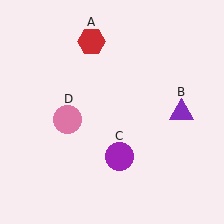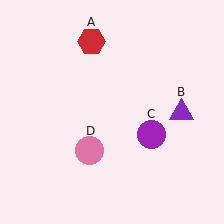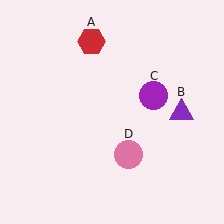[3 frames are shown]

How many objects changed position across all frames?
2 objects changed position: purple circle (object C), pink circle (object D).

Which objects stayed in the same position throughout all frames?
Red hexagon (object A) and purple triangle (object B) remained stationary.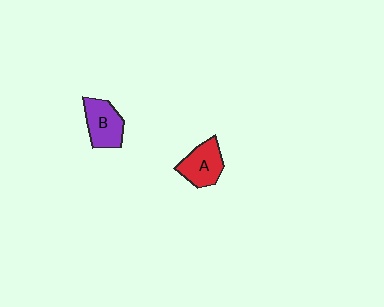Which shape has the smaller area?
Shape A (red).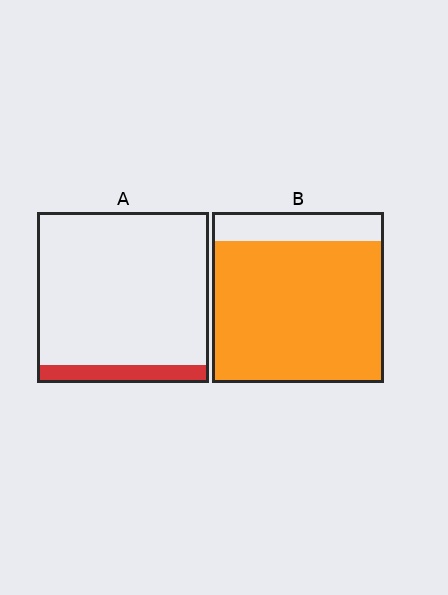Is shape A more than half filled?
No.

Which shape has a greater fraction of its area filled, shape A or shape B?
Shape B.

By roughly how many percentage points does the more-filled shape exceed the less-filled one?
By roughly 75 percentage points (B over A).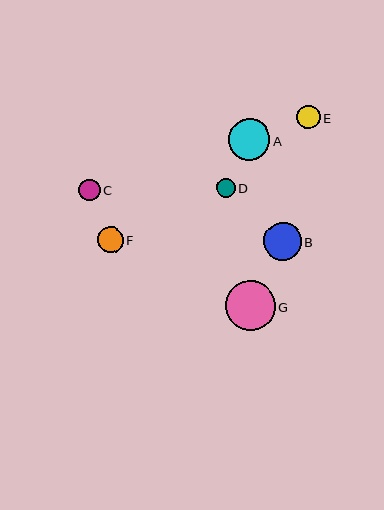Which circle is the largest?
Circle G is the largest with a size of approximately 49 pixels.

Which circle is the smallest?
Circle D is the smallest with a size of approximately 19 pixels.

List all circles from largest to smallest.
From largest to smallest: G, A, B, F, E, C, D.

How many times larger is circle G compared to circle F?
Circle G is approximately 1.9 times the size of circle F.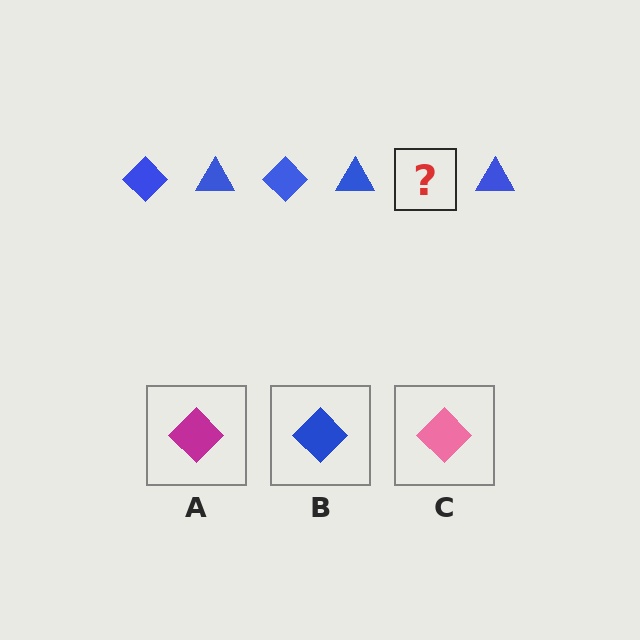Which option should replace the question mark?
Option B.